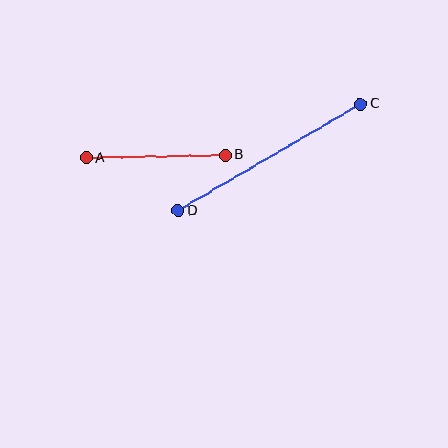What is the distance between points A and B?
The distance is approximately 139 pixels.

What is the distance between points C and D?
The distance is approximately 211 pixels.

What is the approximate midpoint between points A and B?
The midpoint is at approximately (156, 156) pixels.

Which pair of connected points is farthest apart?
Points C and D are farthest apart.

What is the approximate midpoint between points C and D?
The midpoint is at approximately (269, 157) pixels.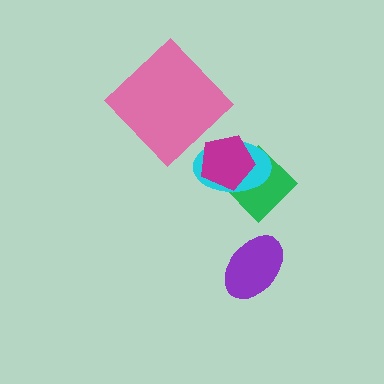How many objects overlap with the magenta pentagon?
2 objects overlap with the magenta pentagon.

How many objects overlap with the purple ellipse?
0 objects overlap with the purple ellipse.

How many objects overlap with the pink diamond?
0 objects overlap with the pink diamond.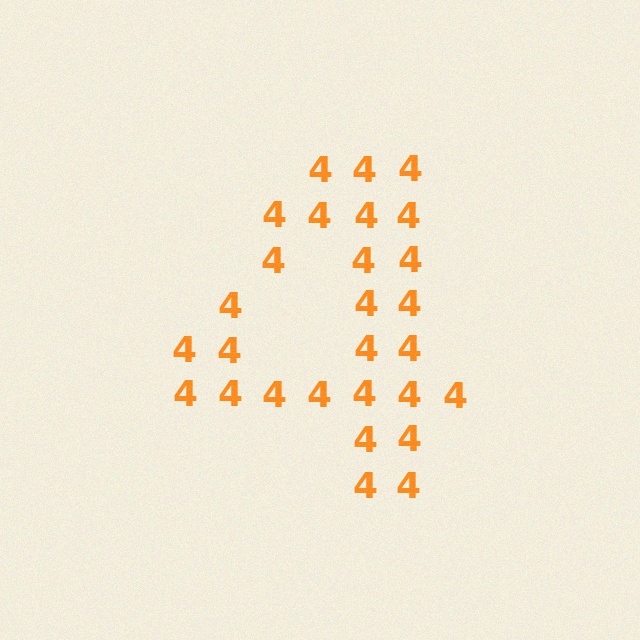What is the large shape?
The large shape is the digit 4.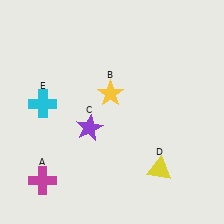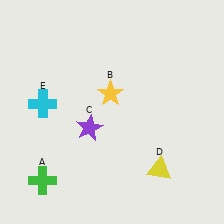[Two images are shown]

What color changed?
The cross (A) changed from magenta in Image 1 to green in Image 2.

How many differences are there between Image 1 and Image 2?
There is 1 difference between the two images.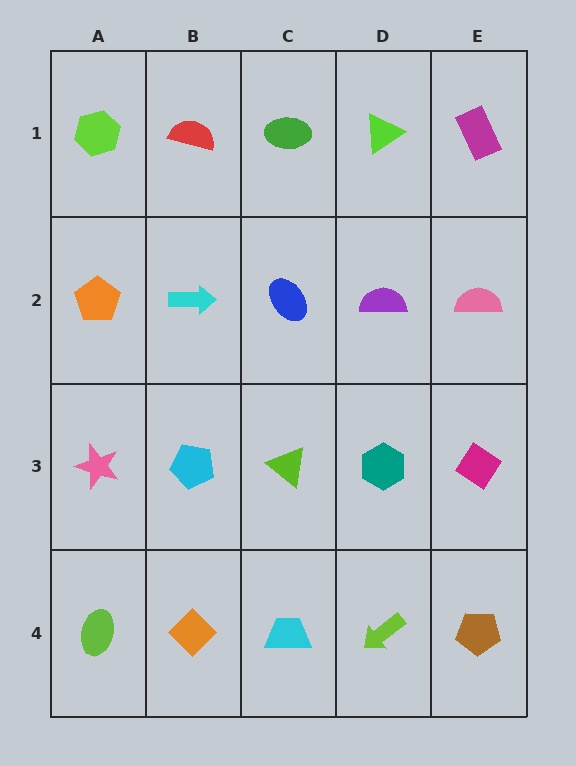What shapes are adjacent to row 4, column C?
A lime triangle (row 3, column C), an orange diamond (row 4, column B), a lime arrow (row 4, column D).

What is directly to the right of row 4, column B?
A cyan trapezoid.